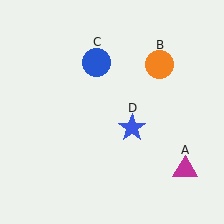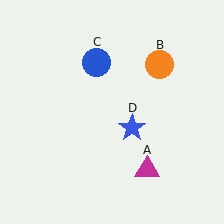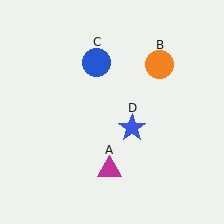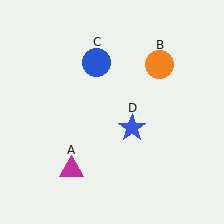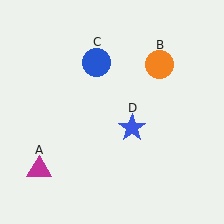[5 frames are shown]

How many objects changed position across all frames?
1 object changed position: magenta triangle (object A).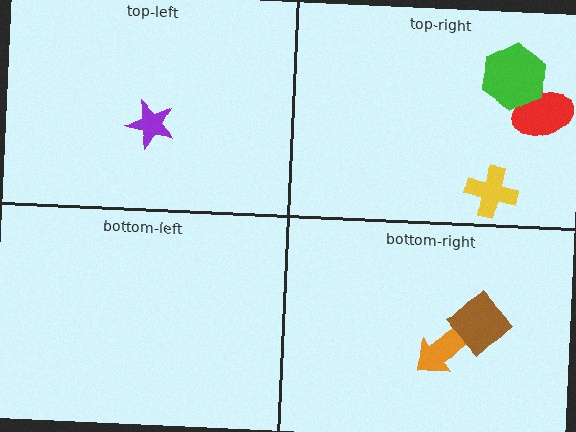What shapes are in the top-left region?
The purple star.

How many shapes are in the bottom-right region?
2.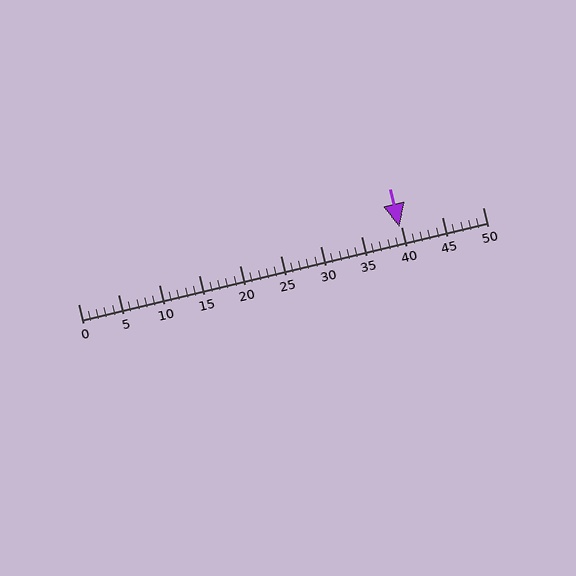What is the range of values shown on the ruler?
The ruler shows values from 0 to 50.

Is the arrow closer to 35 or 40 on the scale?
The arrow is closer to 40.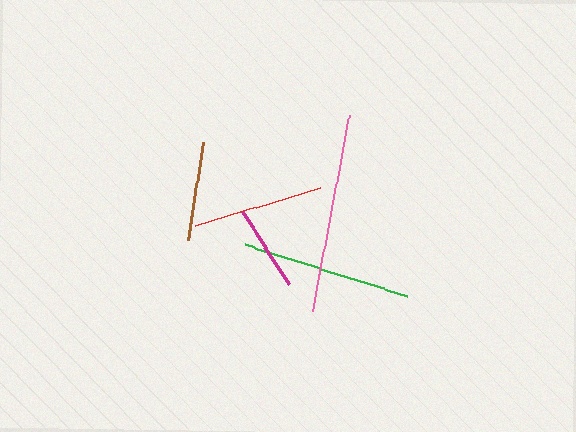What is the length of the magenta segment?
The magenta segment is approximately 86 pixels long.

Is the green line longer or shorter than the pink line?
The pink line is longer than the green line.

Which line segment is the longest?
The pink line is the longest at approximately 200 pixels.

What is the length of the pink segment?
The pink segment is approximately 200 pixels long.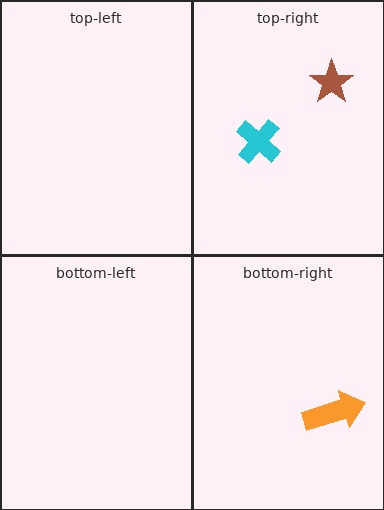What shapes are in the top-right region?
The cyan cross, the brown star.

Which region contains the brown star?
The top-right region.